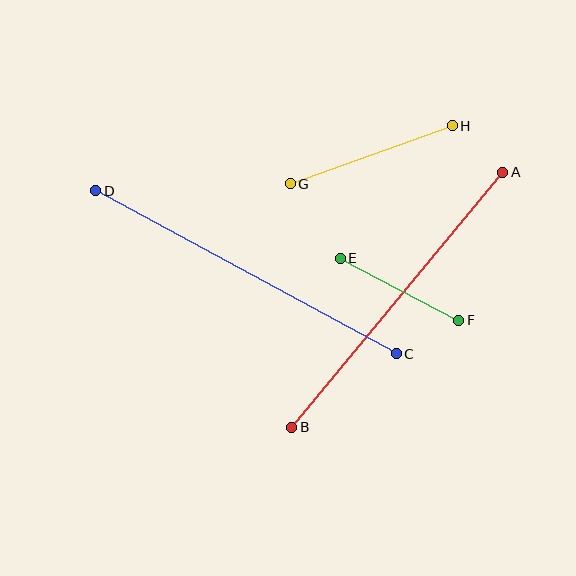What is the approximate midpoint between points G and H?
The midpoint is at approximately (371, 155) pixels.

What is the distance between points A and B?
The distance is approximately 331 pixels.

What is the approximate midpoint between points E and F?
The midpoint is at approximately (400, 289) pixels.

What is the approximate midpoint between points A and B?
The midpoint is at approximately (397, 300) pixels.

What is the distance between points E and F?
The distance is approximately 134 pixels.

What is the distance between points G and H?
The distance is approximately 172 pixels.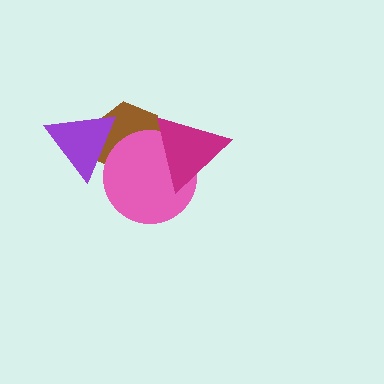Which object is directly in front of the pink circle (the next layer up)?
The magenta triangle is directly in front of the pink circle.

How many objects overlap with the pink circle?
3 objects overlap with the pink circle.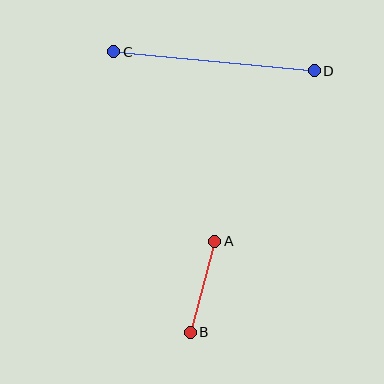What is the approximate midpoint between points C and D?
The midpoint is at approximately (214, 61) pixels.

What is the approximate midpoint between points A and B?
The midpoint is at approximately (202, 287) pixels.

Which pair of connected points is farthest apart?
Points C and D are farthest apart.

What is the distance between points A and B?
The distance is approximately 94 pixels.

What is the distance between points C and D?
The distance is approximately 201 pixels.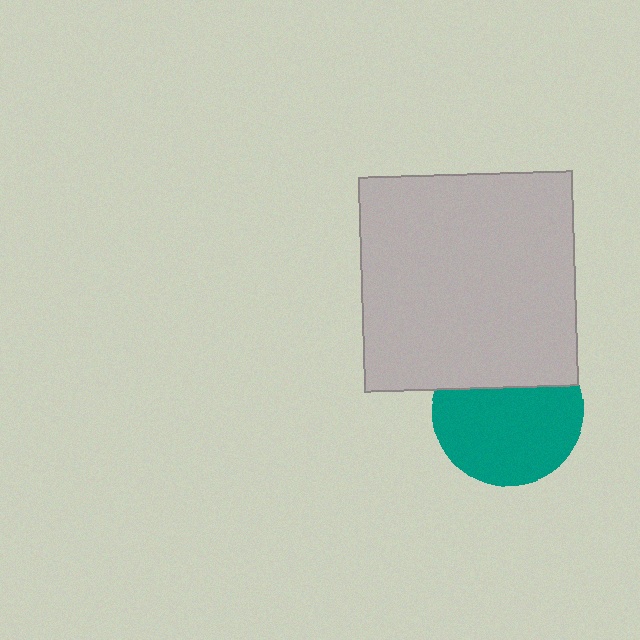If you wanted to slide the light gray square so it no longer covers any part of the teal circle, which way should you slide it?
Slide it up — that is the most direct way to separate the two shapes.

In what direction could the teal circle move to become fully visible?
The teal circle could move down. That would shift it out from behind the light gray square entirely.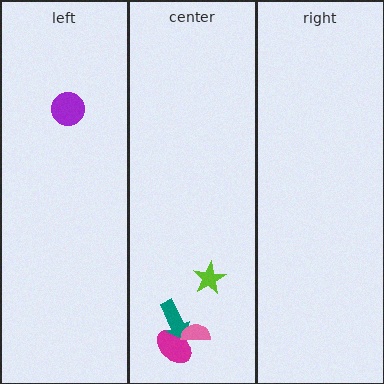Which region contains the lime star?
The center region.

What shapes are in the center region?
The magenta ellipse, the teal arrow, the pink semicircle, the lime star.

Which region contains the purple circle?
The left region.